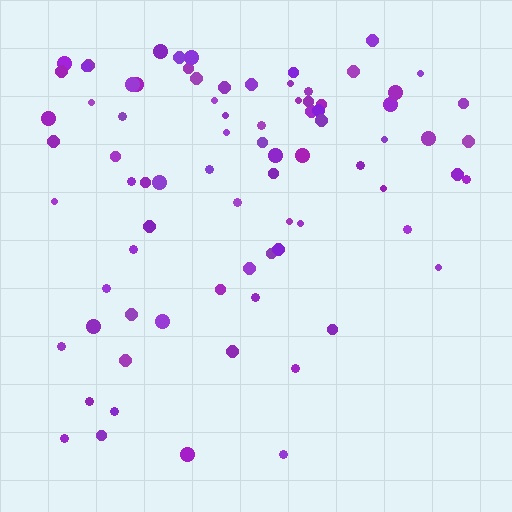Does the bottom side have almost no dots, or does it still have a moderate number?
Still a moderate number, just noticeably fewer than the top.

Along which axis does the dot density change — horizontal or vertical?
Vertical.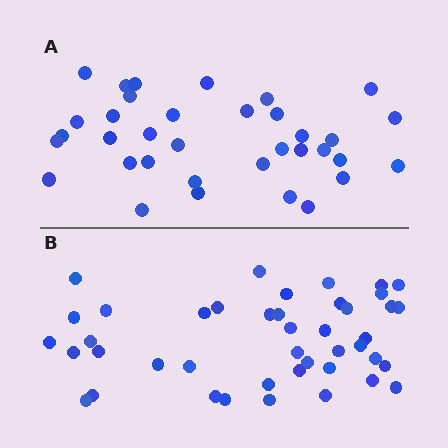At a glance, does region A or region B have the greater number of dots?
Region B (the bottom region) has more dots.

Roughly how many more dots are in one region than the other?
Region B has roughly 8 or so more dots than region A.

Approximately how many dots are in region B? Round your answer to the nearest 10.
About 40 dots. (The exact count is 43, which rounds to 40.)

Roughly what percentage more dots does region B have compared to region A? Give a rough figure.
About 25% more.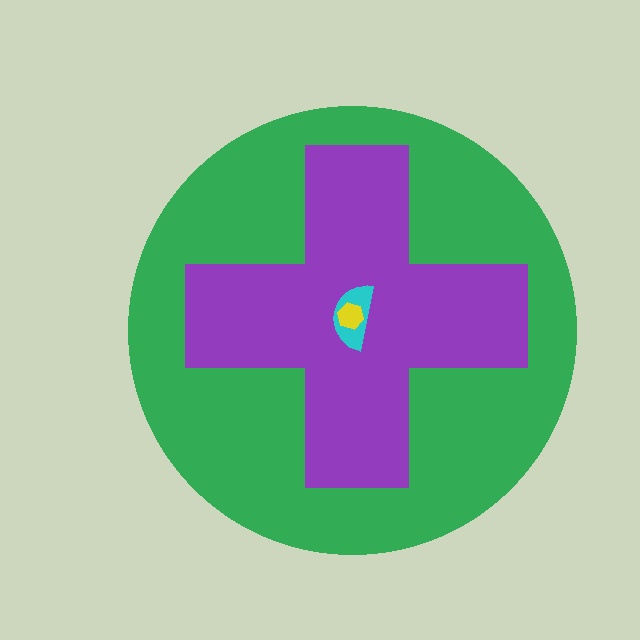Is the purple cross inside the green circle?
Yes.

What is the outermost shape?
The green circle.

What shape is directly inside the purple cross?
The cyan semicircle.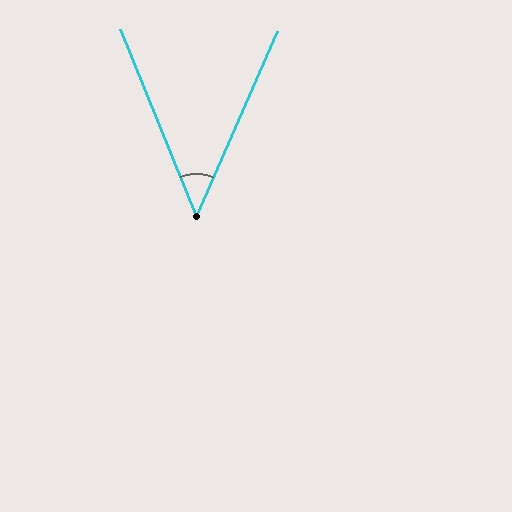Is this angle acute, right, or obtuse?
It is acute.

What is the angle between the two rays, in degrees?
Approximately 46 degrees.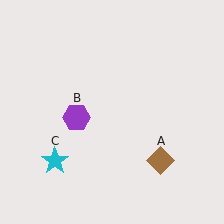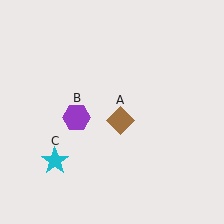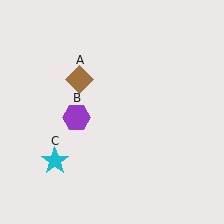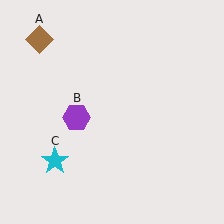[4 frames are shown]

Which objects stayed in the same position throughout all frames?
Purple hexagon (object B) and cyan star (object C) remained stationary.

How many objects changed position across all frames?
1 object changed position: brown diamond (object A).